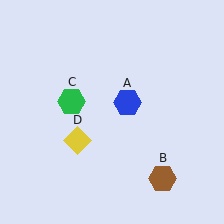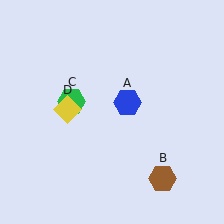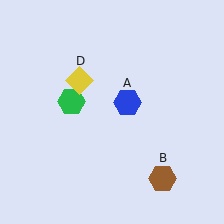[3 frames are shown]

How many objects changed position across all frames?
1 object changed position: yellow diamond (object D).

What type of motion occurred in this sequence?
The yellow diamond (object D) rotated clockwise around the center of the scene.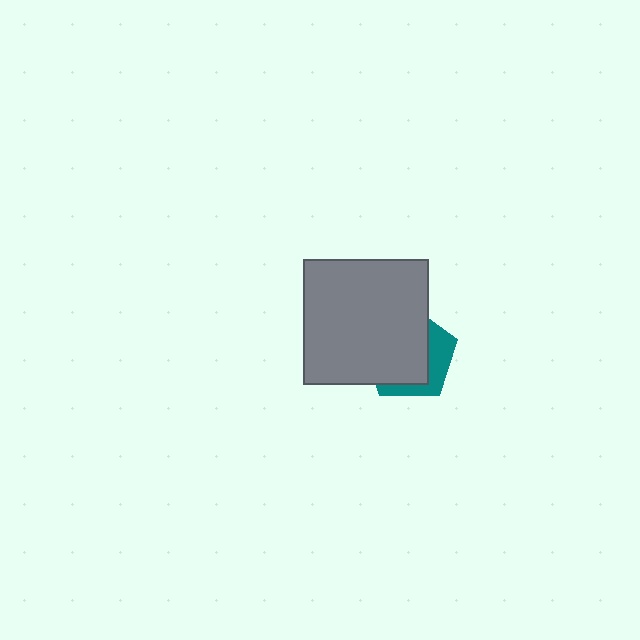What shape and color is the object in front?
The object in front is a gray square.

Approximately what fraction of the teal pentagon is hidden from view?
Roughly 69% of the teal pentagon is hidden behind the gray square.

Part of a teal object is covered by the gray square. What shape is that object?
It is a pentagon.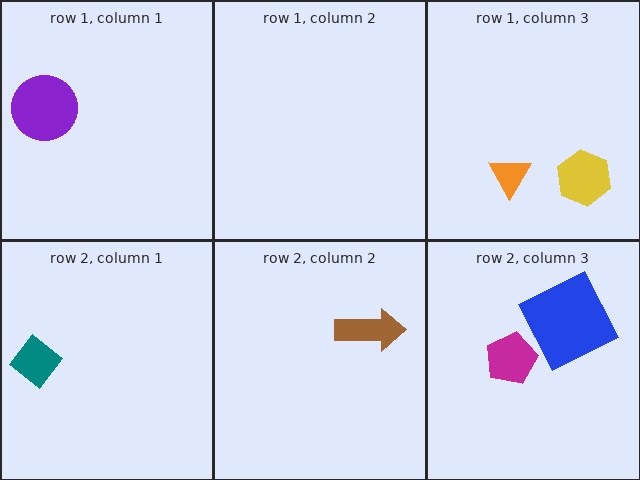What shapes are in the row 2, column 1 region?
The teal diamond.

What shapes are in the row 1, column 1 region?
The purple circle.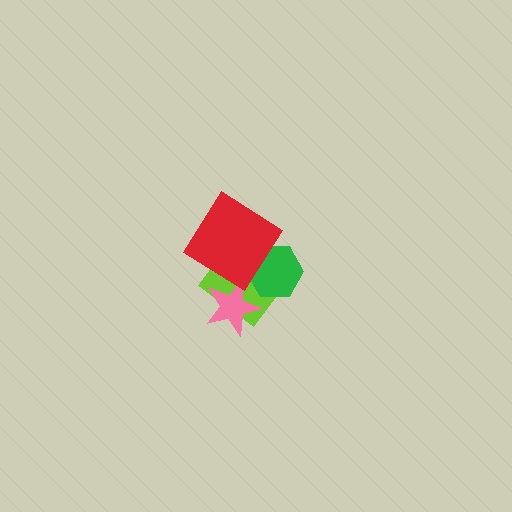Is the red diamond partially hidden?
No, no other shape covers it.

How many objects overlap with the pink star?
1 object overlaps with the pink star.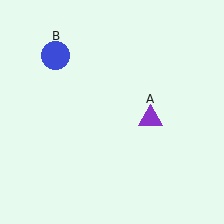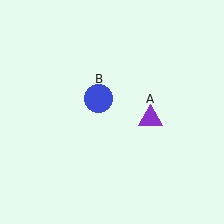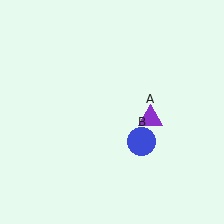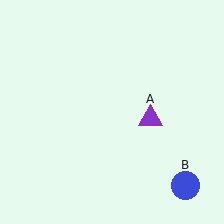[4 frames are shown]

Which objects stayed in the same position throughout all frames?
Purple triangle (object A) remained stationary.